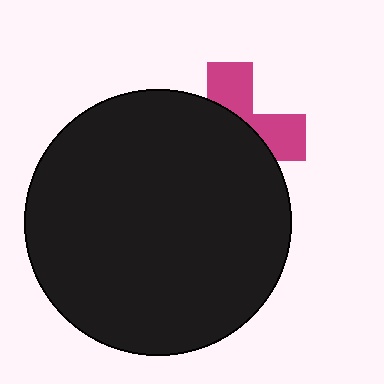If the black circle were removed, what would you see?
You would see the complete magenta cross.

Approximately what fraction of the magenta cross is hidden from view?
Roughly 64% of the magenta cross is hidden behind the black circle.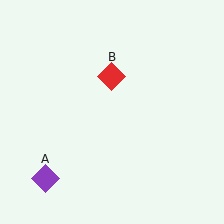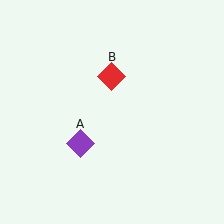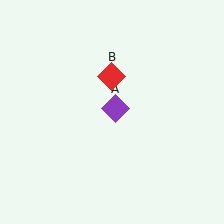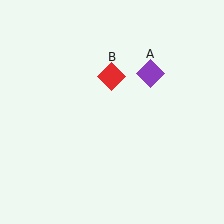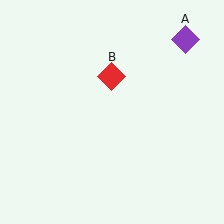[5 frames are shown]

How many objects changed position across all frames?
1 object changed position: purple diamond (object A).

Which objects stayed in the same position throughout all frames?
Red diamond (object B) remained stationary.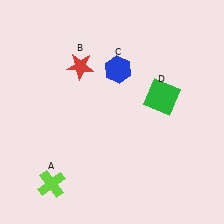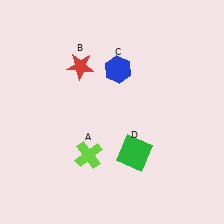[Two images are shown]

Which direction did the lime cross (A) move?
The lime cross (A) moved right.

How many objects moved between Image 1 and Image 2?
2 objects moved between the two images.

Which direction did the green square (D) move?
The green square (D) moved down.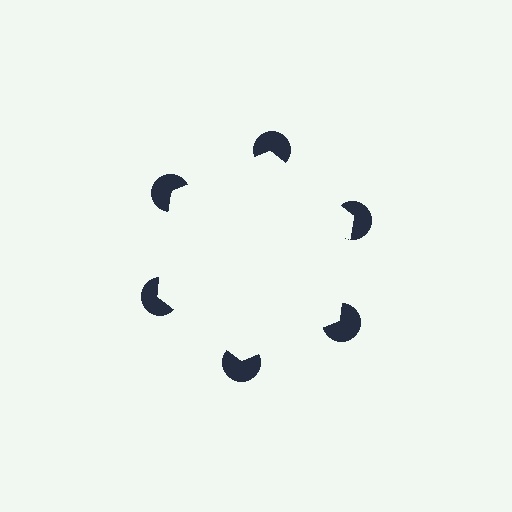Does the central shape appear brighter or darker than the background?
It typically appears slightly brighter than the background, even though no actual brightness change is drawn.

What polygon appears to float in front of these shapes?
An illusory hexagon — its edges are inferred from the aligned wedge cuts in the pac-man discs, not physically drawn.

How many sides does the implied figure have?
6 sides.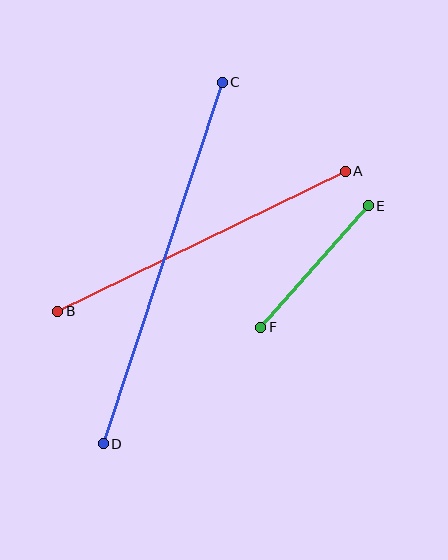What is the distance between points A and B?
The distance is approximately 320 pixels.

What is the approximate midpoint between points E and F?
The midpoint is at approximately (315, 266) pixels.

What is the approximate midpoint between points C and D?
The midpoint is at approximately (163, 263) pixels.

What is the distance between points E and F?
The distance is approximately 162 pixels.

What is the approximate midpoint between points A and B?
The midpoint is at approximately (201, 241) pixels.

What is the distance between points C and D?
The distance is approximately 381 pixels.